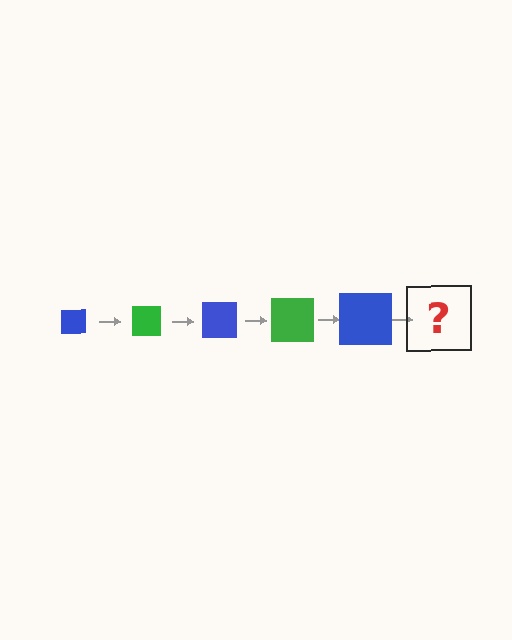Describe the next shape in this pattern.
It should be a green square, larger than the previous one.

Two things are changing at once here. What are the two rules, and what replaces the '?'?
The two rules are that the square grows larger each step and the color cycles through blue and green. The '?' should be a green square, larger than the previous one.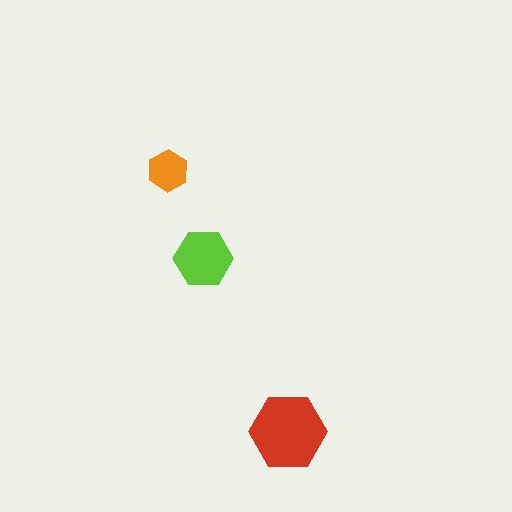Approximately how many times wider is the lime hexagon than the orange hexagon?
About 1.5 times wider.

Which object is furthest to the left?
The orange hexagon is leftmost.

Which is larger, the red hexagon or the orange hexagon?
The red one.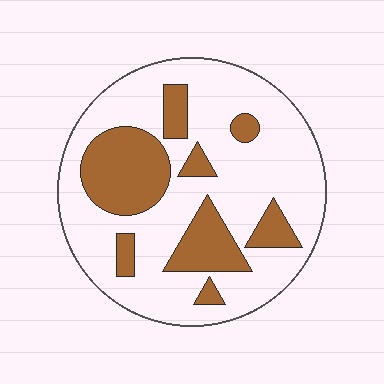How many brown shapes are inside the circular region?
8.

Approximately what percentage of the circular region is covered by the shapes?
Approximately 25%.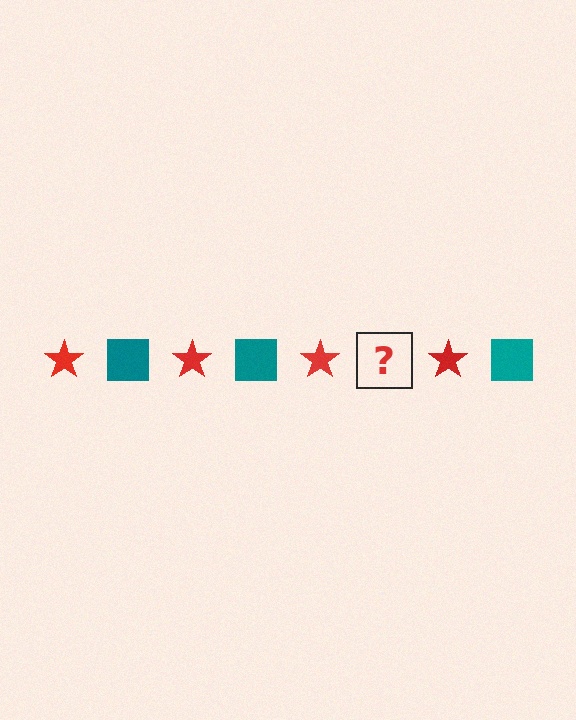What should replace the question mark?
The question mark should be replaced with a teal square.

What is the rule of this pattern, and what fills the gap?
The rule is that the pattern alternates between red star and teal square. The gap should be filled with a teal square.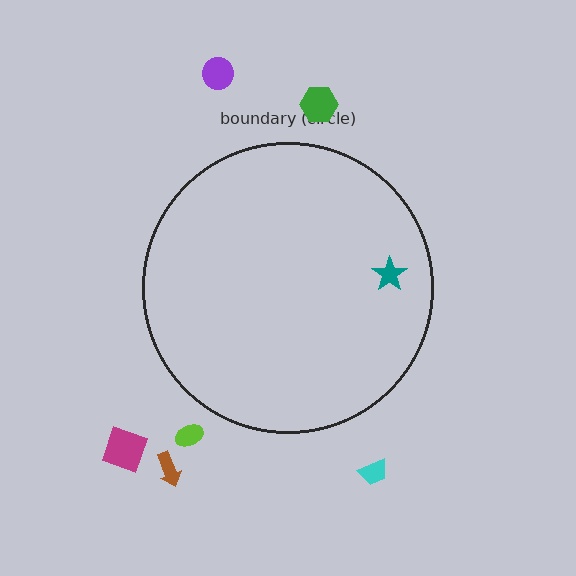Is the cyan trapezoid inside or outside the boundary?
Outside.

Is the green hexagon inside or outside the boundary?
Outside.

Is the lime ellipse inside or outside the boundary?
Outside.